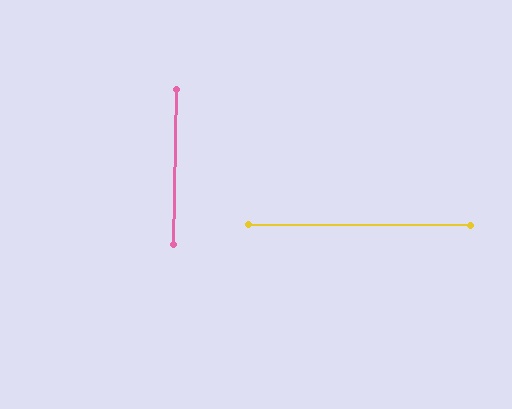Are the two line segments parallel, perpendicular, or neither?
Perpendicular — they meet at approximately 89°.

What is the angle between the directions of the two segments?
Approximately 89 degrees.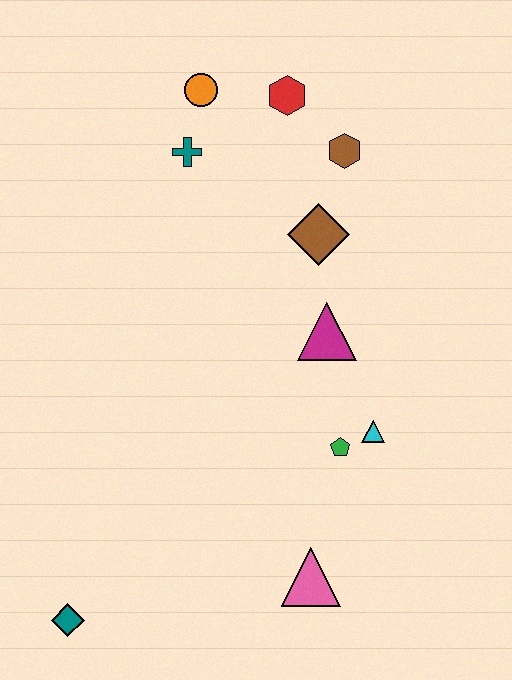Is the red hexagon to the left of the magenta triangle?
Yes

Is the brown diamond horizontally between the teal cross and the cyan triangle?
Yes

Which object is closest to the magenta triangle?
The brown diamond is closest to the magenta triangle.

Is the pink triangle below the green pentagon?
Yes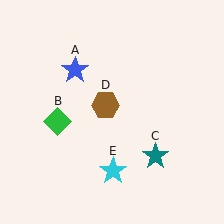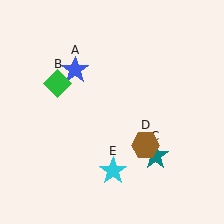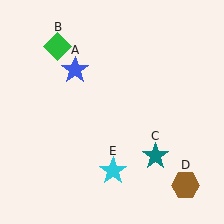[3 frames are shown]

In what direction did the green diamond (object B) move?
The green diamond (object B) moved up.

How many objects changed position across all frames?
2 objects changed position: green diamond (object B), brown hexagon (object D).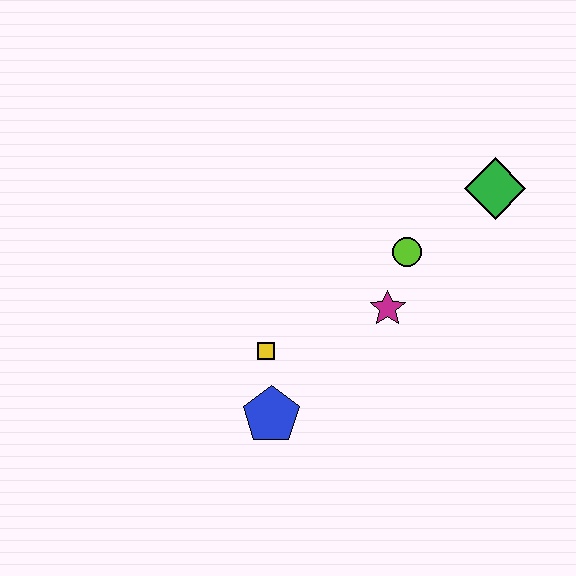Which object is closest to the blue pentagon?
The yellow square is closest to the blue pentagon.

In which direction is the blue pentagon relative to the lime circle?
The blue pentagon is below the lime circle.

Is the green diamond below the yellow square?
No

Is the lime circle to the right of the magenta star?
Yes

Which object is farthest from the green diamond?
The blue pentagon is farthest from the green diamond.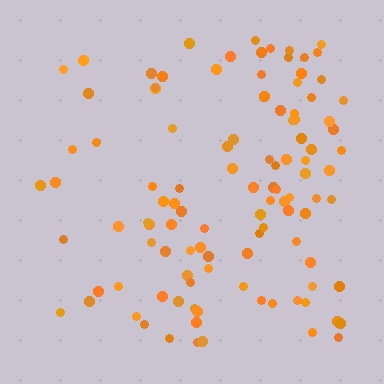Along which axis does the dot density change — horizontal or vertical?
Horizontal.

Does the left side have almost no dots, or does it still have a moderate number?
Still a moderate number, just noticeably fewer than the right.